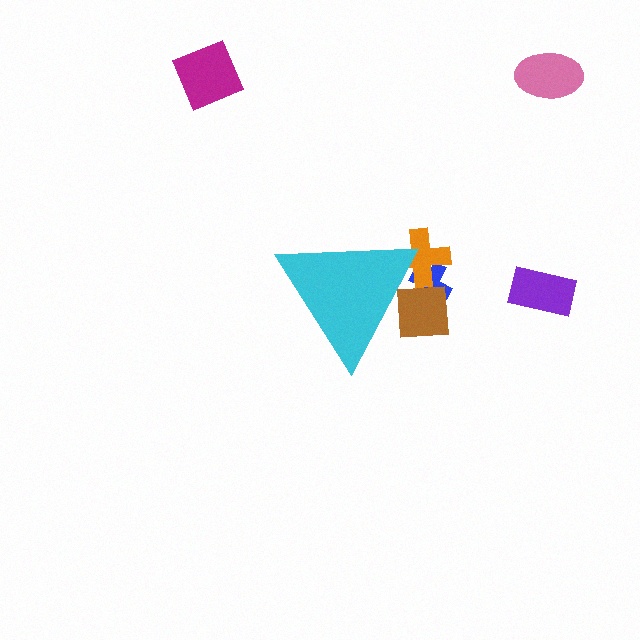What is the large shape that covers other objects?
A cyan triangle.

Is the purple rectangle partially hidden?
No, the purple rectangle is fully visible.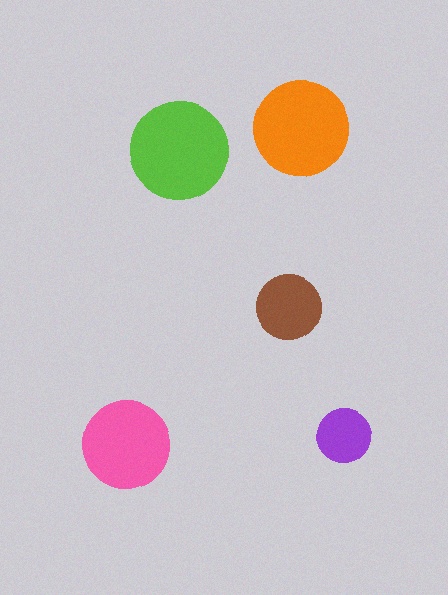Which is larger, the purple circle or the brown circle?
The brown one.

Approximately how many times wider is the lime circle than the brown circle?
About 1.5 times wider.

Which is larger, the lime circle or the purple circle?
The lime one.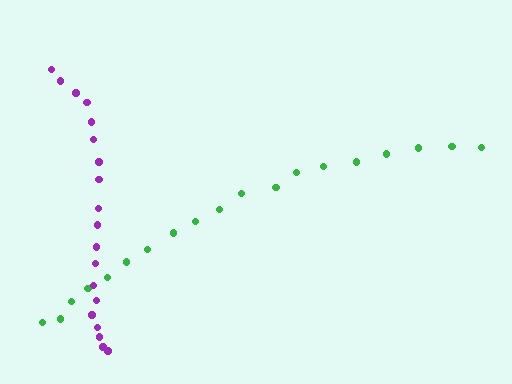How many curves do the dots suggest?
There are 2 distinct paths.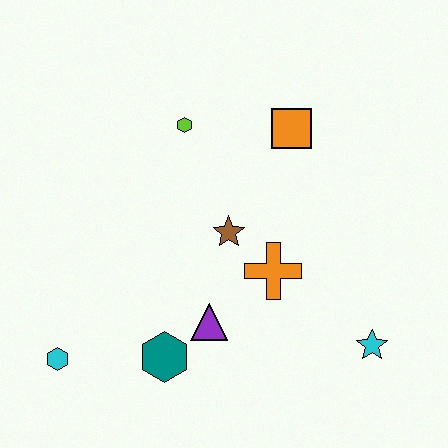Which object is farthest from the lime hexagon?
The cyan star is farthest from the lime hexagon.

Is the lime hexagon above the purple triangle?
Yes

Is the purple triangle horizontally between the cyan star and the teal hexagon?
Yes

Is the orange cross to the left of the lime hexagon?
No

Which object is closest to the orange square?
The lime hexagon is closest to the orange square.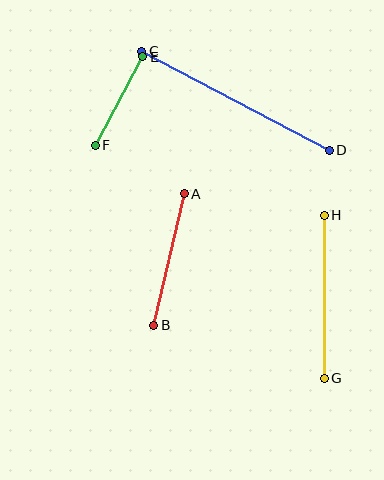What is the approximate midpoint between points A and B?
The midpoint is at approximately (169, 260) pixels.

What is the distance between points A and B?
The distance is approximately 135 pixels.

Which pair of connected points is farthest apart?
Points C and D are farthest apart.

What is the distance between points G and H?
The distance is approximately 163 pixels.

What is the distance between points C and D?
The distance is approximately 212 pixels.